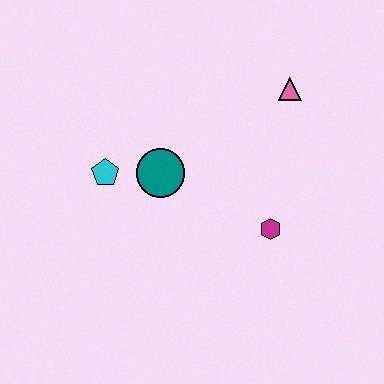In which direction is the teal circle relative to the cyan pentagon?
The teal circle is to the right of the cyan pentagon.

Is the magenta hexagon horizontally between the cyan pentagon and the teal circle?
No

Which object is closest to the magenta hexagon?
The teal circle is closest to the magenta hexagon.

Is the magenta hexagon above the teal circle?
No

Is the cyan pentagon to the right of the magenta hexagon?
No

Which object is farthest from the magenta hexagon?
The cyan pentagon is farthest from the magenta hexagon.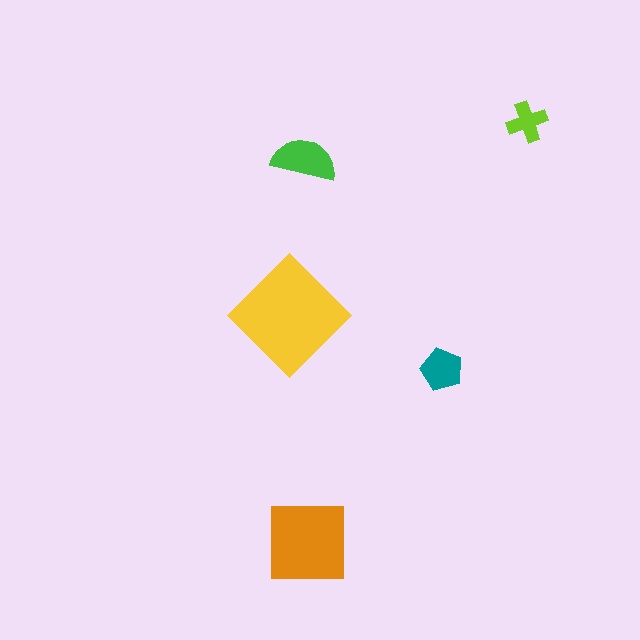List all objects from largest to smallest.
The yellow diamond, the orange square, the green semicircle, the teal pentagon, the lime cross.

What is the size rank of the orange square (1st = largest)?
2nd.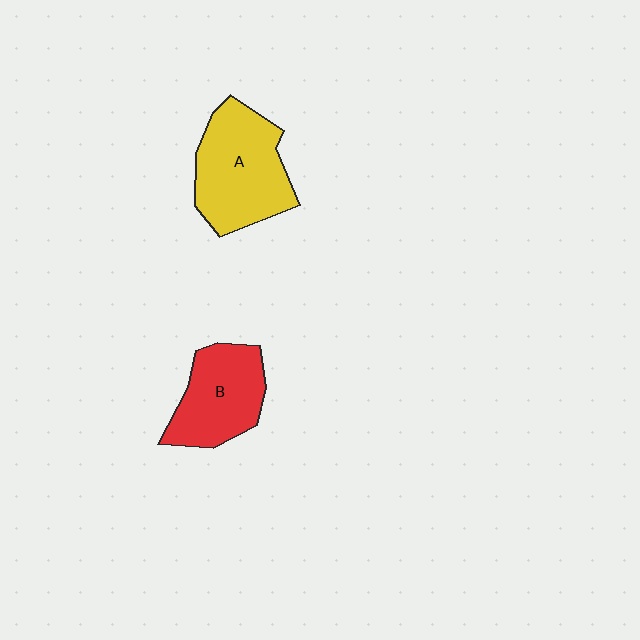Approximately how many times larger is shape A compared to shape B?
Approximately 1.3 times.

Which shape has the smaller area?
Shape B (red).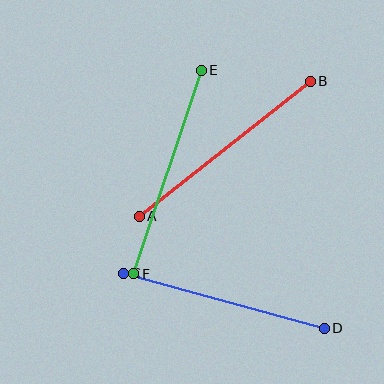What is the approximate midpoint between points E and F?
The midpoint is at approximately (167, 172) pixels.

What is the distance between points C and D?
The distance is approximately 209 pixels.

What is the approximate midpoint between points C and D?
The midpoint is at approximately (224, 301) pixels.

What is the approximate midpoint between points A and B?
The midpoint is at approximately (225, 149) pixels.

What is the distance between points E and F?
The distance is approximately 214 pixels.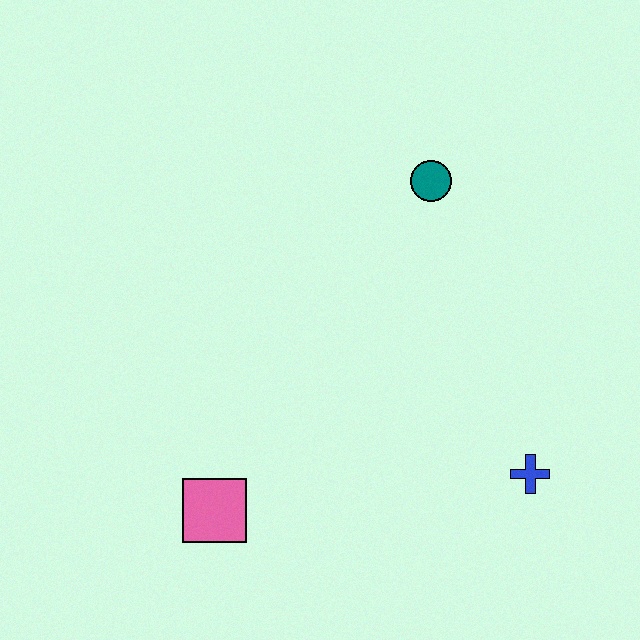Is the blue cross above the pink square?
Yes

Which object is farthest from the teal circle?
The pink square is farthest from the teal circle.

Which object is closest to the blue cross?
The teal circle is closest to the blue cross.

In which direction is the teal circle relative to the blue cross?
The teal circle is above the blue cross.